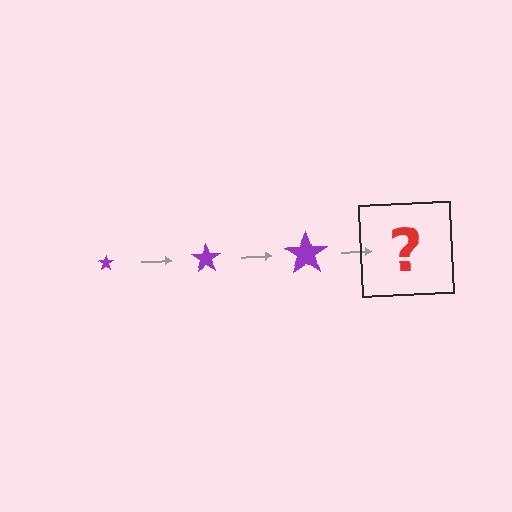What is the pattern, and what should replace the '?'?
The pattern is that the star gets progressively larger each step. The '?' should be a purple star, larger than the previous one.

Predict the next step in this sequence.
The next step is a purple star, larger than the previous one.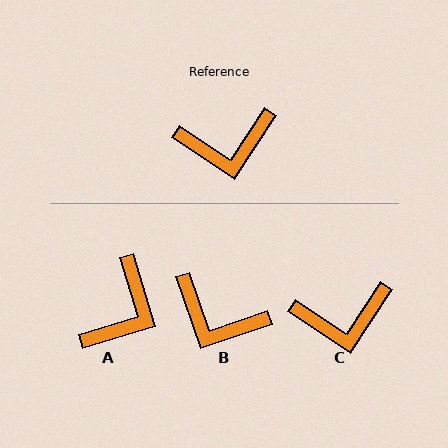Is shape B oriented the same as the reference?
No, it is off by about 38 degrees.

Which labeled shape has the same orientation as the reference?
C.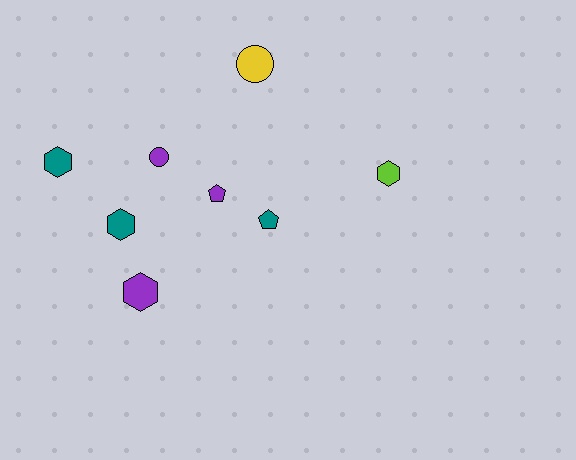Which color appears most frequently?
Purple, with 3 objects.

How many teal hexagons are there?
There are 2 teal hexagons.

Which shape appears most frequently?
Hexagon, with 4 objects.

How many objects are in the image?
There are 8 objects.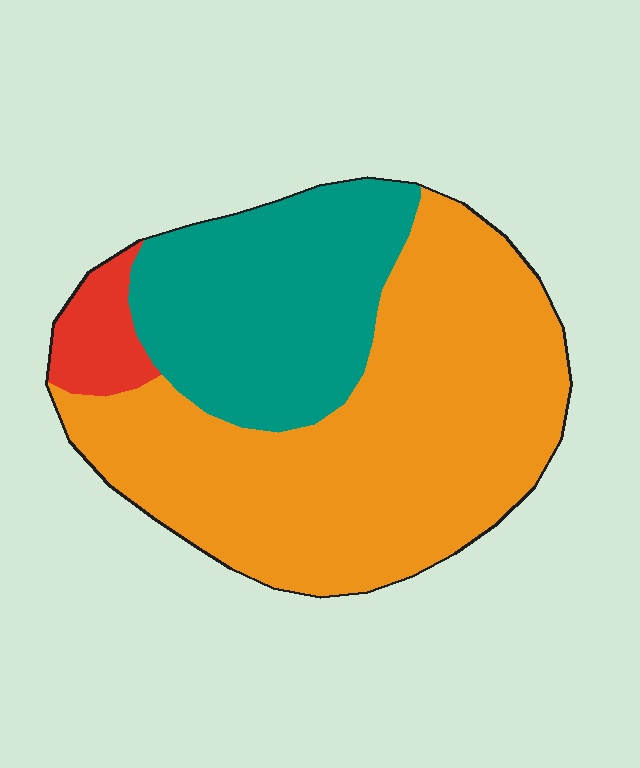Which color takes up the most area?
Orange, at roughly 60%.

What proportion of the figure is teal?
Teal covers roughly 30% of the figure.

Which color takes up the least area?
Red, at roughly 5%.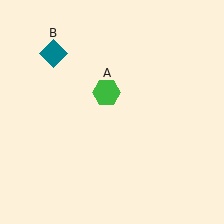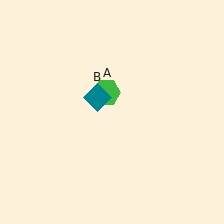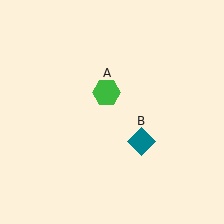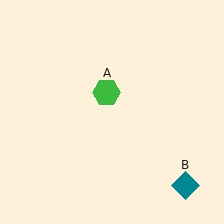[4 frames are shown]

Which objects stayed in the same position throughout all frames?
Green hexagon (object A) remained stationary.